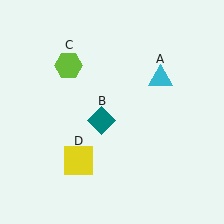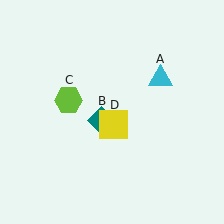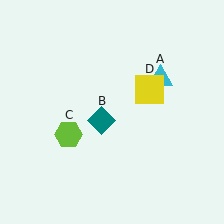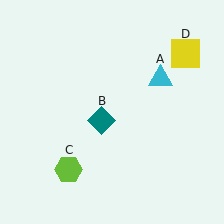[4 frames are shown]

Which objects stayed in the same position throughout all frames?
Cyan triangle (object A) and teal diamond (object B) remained stationary.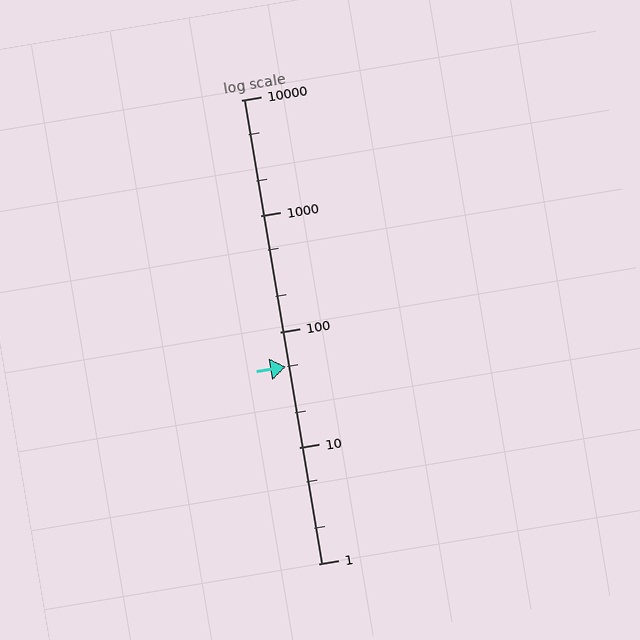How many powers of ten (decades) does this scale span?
The scale spans 4 decades, from 1 to 10000.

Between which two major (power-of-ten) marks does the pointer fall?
The pointer is between 10 and 100.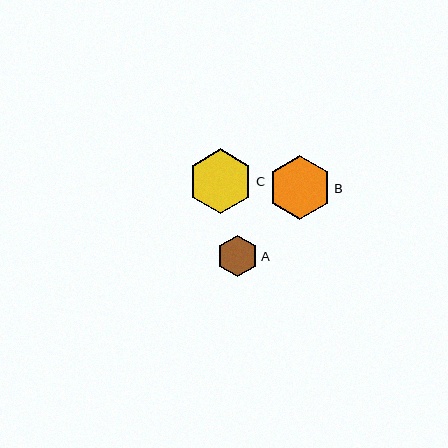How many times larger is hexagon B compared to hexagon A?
Hexagon B is approximately 1.5 times the size of hexagon A.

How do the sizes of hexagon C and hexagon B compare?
Hexagon C and hexagon B are approximately the same size.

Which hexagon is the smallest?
Hexagon A is the smallest with a size of approximately 41 pixels.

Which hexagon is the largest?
Hexagon C is the largest with a size of approximately 65 pixels.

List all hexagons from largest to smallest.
From largest to smallest: C, B, A.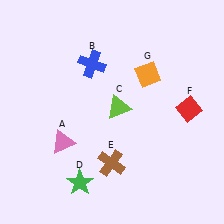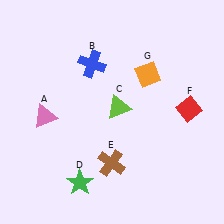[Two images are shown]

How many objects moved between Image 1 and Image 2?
1 object moved between the two images.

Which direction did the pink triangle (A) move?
The pink triangle (A) moved up.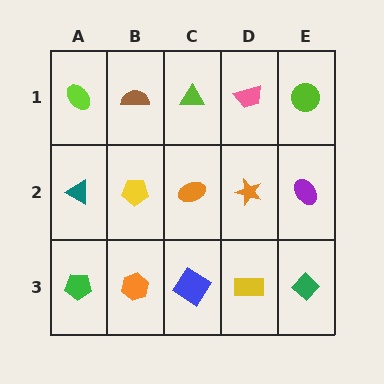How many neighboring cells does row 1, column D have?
3.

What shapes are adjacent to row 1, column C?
An orange ellipse (row 2, column C), a brown semicircle (row 1, column B), a pink trapezoid (row 1, column D).